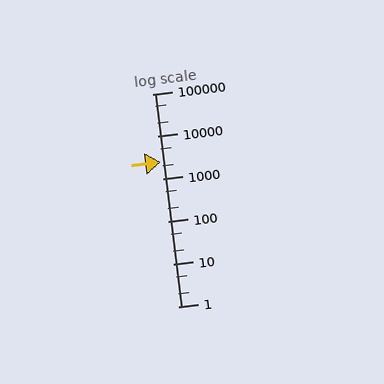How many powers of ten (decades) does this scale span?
The scale spans 5 decades, from 1 to 100000.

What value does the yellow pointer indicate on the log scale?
The pointer indicates approximately 2500.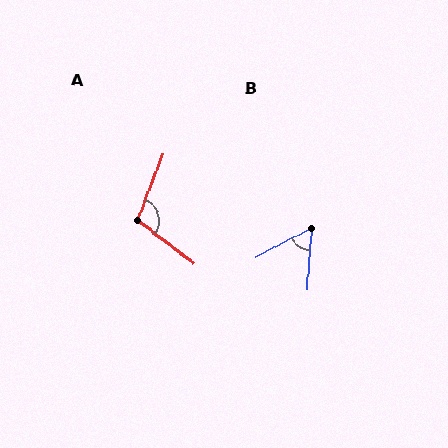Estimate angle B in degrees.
Approximately 58 degrees.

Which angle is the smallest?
B, at approximately 58 degrees.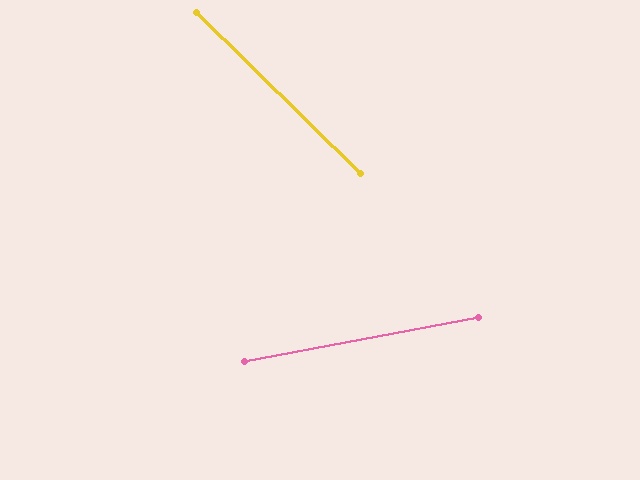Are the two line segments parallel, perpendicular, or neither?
Neither parallel nor perpendicular — they differ by about 55°.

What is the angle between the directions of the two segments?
Approximately 55 degrees.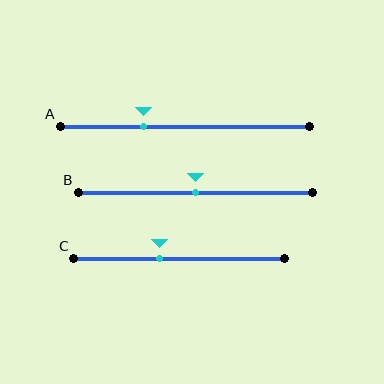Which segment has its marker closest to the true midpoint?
Segment B has its marker closest to the true midpoint.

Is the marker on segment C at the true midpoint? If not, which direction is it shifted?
No, the marker on segment C is shifted to the left by about 9% of the segment length.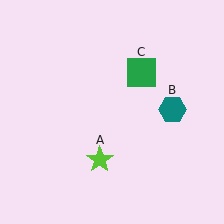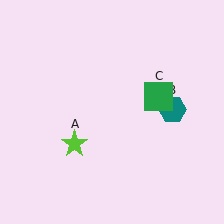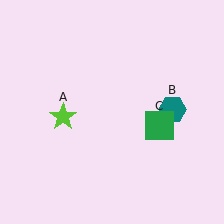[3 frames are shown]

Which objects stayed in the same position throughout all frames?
Teal hexagon (object B) remained stationary.